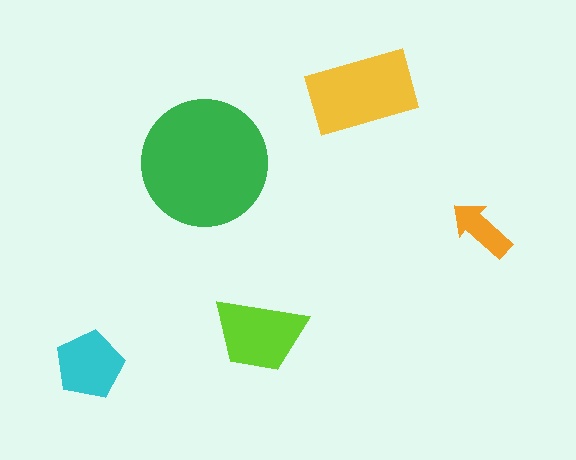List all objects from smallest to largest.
The orange arrow, the cyan pentagon, the lime trapezoid, the yellow rectangle, the green circle.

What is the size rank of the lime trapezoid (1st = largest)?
3rd.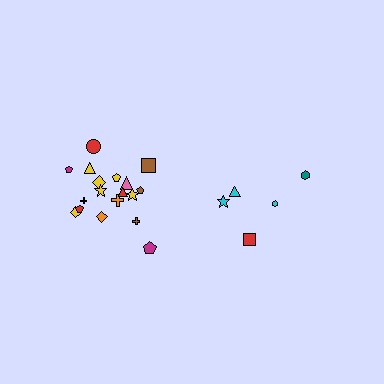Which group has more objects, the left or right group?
The left group.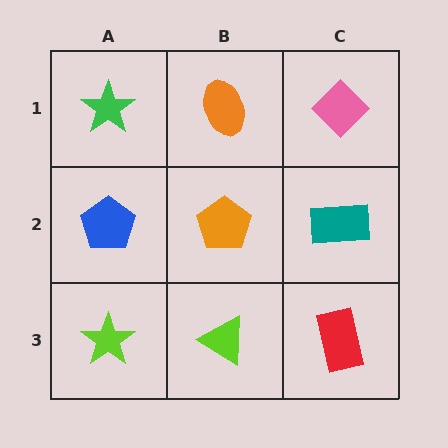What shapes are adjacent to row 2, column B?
An orange ellipse (row 1, column B), a lime triangle (row 3, column B), a blue pentagon (row 2, column A), a teal rectangle (row 2, column C).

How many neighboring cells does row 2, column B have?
4.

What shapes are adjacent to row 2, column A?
A green star (row 1, column A), a lime star (row 3, column A), an orange pentagon (row 2, column B).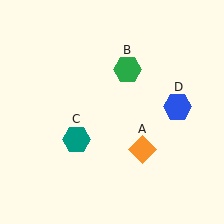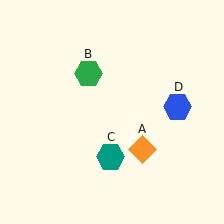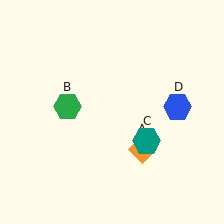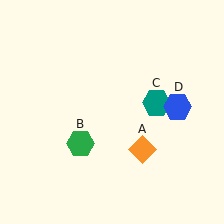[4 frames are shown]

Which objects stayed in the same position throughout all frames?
Orange diamond (object A) and blue hexagon (object D) remained stationary.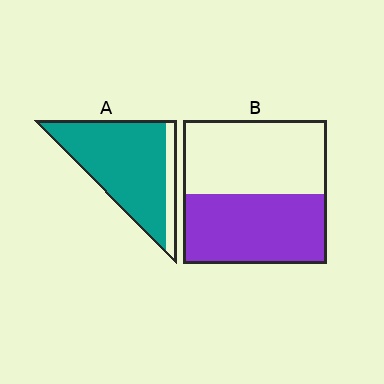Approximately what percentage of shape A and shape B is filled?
A is approximately 85% and B is approximately 50%.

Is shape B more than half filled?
Roughly half.